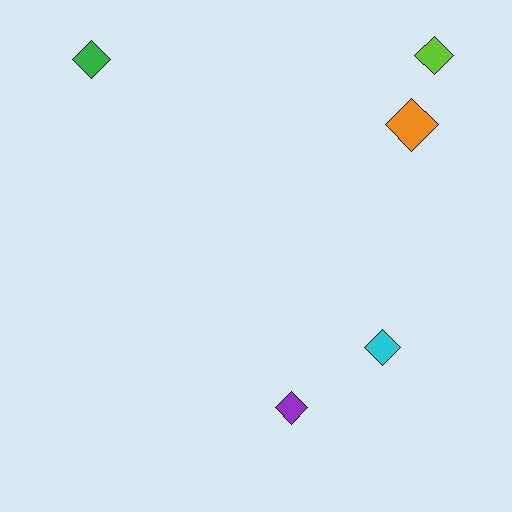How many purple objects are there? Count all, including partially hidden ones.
There is 1 purple object.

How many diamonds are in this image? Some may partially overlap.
There are 5 diamonds.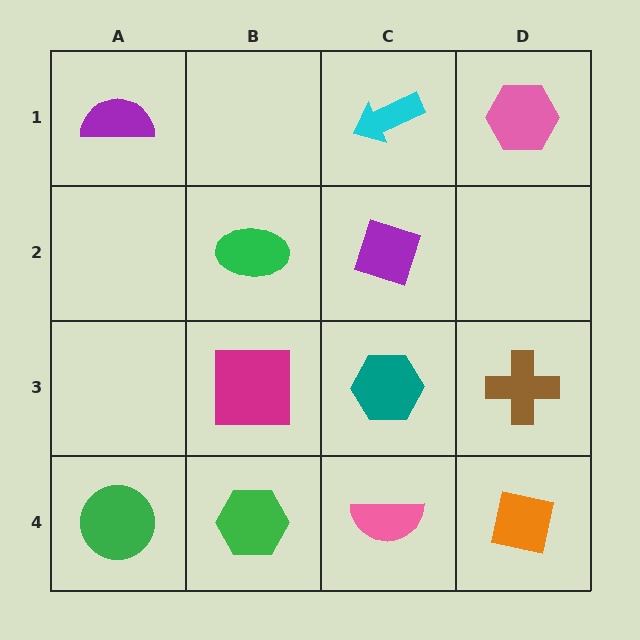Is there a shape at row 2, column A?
No, that cell is empty.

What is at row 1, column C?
A cyan arrow.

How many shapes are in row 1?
3 shapes.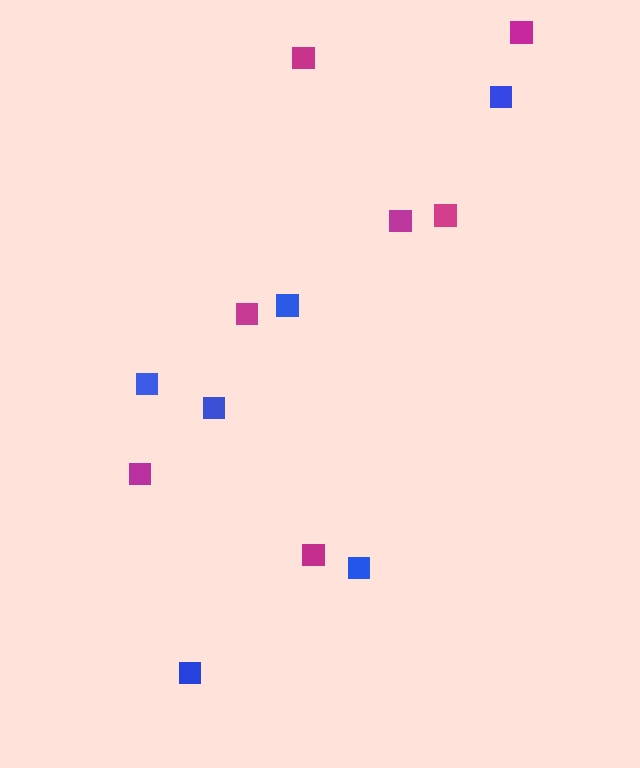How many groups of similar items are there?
There are 2 groups: one group of blue squares (6) and one group of magenta squares (7).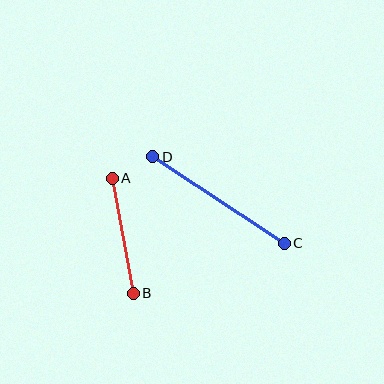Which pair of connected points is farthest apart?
Points C and D are farthest apart.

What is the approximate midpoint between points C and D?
The midpoint is at approximately (219, 200) pixels.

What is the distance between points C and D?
The distance is approximately 157 pixels.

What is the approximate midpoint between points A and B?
The midpoint is at approximately (123, 236) pixels.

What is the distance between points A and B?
The distance is approximately 117 pixels.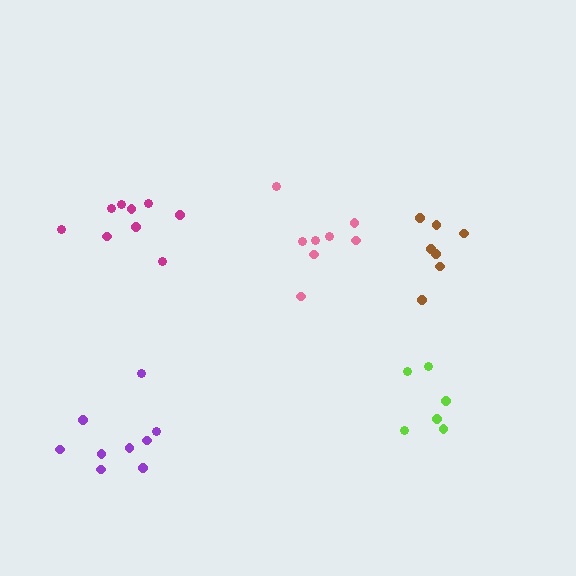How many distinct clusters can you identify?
There are 5 distinct clusters.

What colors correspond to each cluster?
The clusters are colored: magenta, lime, brown, pink, purple.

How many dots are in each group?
Group 1: 9 dots, Group 2: 6 dots, Group 3: 7 dots, Group 4: 8 dots, Group 5: 9 dots (39 total).